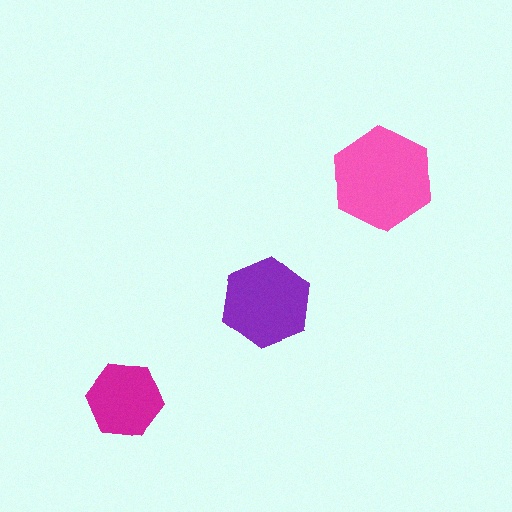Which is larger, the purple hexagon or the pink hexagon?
The pink one.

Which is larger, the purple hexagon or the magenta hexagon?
The purple one.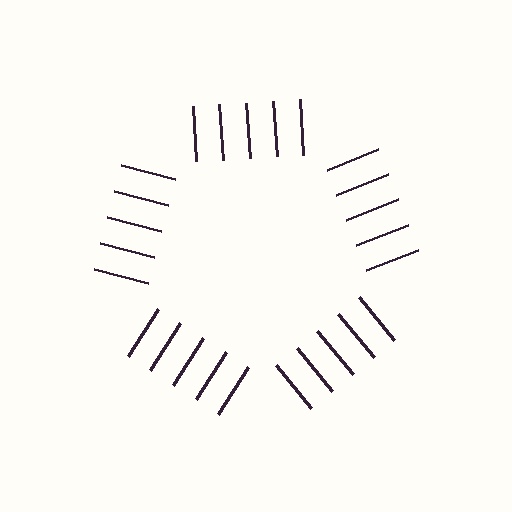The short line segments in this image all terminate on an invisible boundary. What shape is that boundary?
An illusory pentagon — the line segments terminate on its edges but no continuous stroke is drawn.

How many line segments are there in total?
25 — 5 along each of the 5 edges.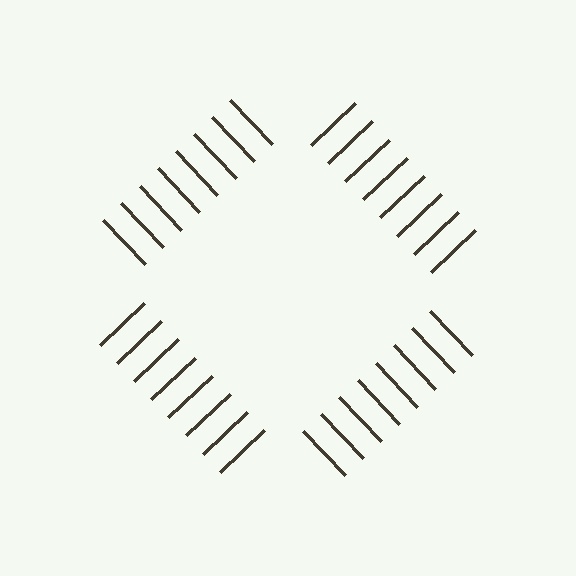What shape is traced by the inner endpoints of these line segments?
An illusory square — the line segments terminate on its edges but no continuous stroke is drawn.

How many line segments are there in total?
32 — 8 along each of the 4 edges.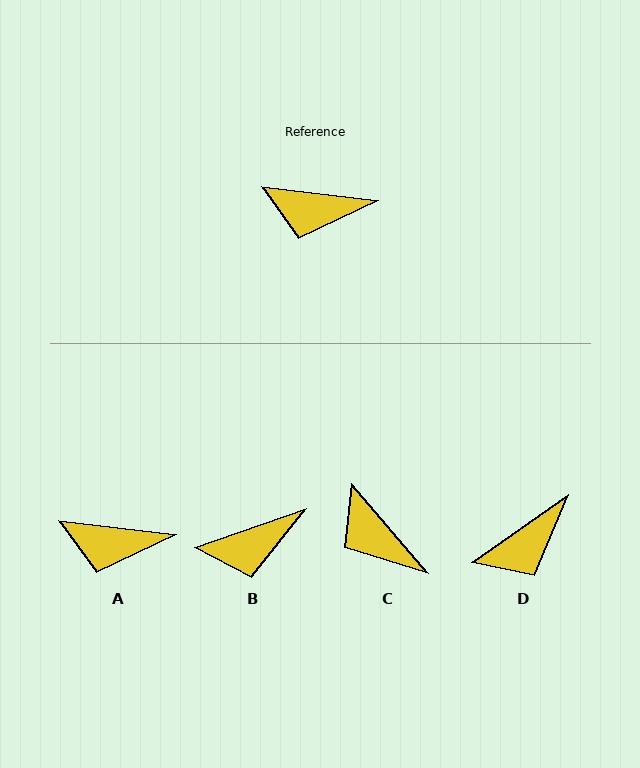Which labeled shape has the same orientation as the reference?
A.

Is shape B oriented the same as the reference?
No, it is off by about 26 degrees.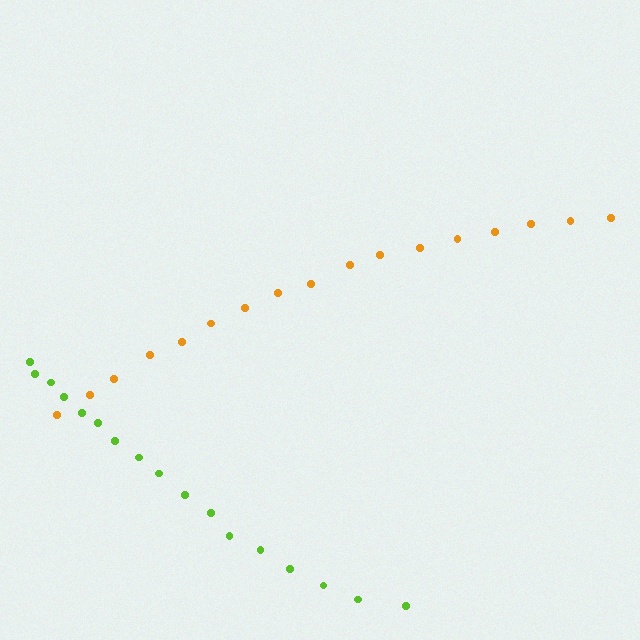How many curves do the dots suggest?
There are 2 distinct paths.